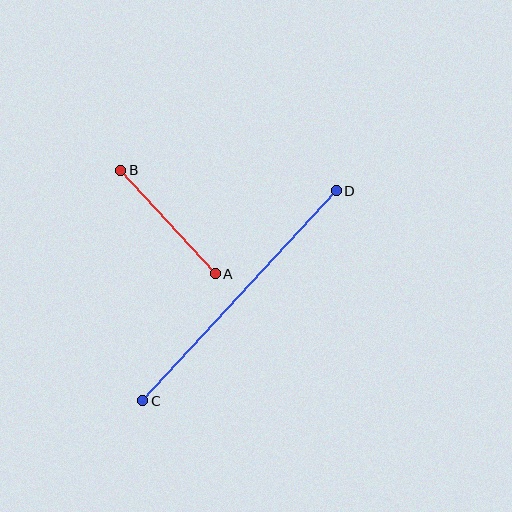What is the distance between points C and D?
The distance is approximately 285 pixels.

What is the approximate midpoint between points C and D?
The midpoint is at approximately (239, 296) pixels.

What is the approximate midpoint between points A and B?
The midpoint is at approximately (168, 222) pixels.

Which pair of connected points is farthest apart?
Points C and D are farthest apart.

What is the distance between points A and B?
The distance is approximately 140 pixels.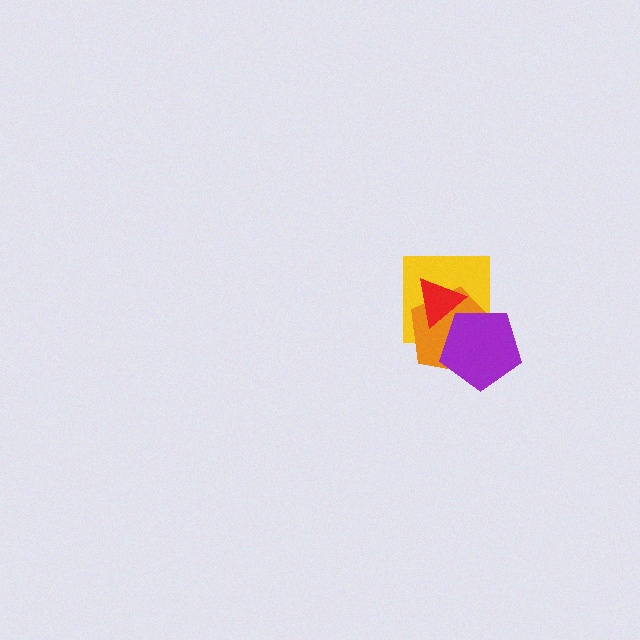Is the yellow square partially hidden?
Yes, it is partially covered by another shape.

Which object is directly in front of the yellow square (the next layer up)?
The orange pentagon is directly in front of the yellow square.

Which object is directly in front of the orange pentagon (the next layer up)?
The red triangle is directly in front of the orange pentagon.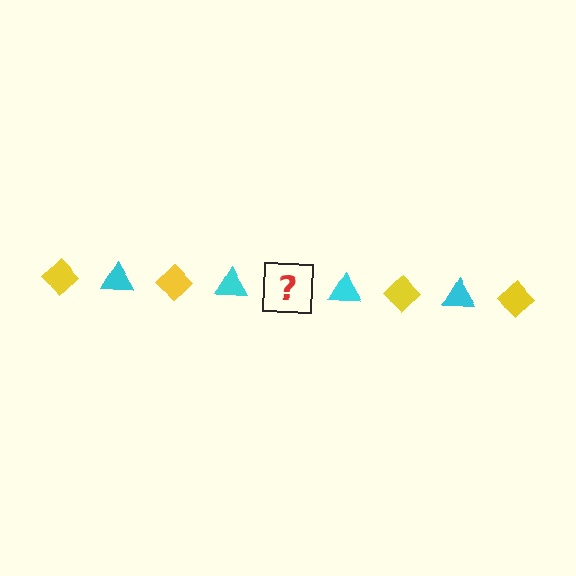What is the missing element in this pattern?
The missing element is a yellow diamond.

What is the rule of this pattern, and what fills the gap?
The rule is that the pattern alternates between yellow diamond and cyan triangle. The gap should be filled with a yellow diamond.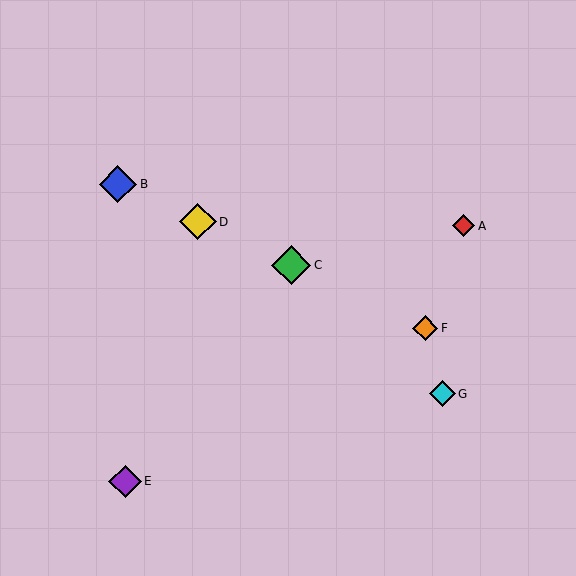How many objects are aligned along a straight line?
4 objects (B, C, D, F) are aligned along a straight line.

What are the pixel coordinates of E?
Object E is at (125, 481).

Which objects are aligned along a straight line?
Objects B, C, D, F are aligned along a straight line.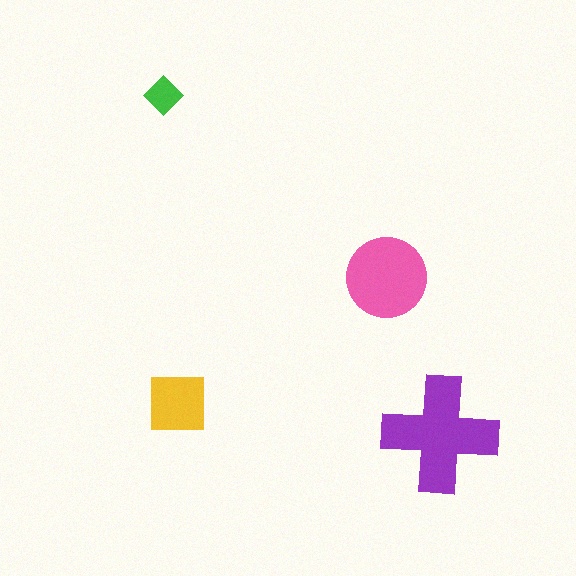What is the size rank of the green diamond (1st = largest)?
4th.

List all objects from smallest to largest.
The green diamond, the yellow square, the pink circle, the purple cross.